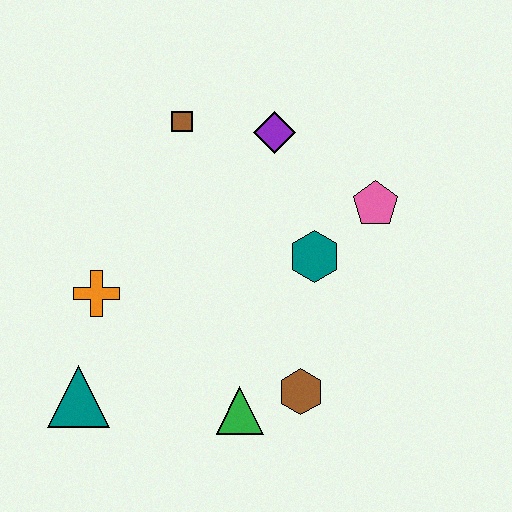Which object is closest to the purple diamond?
The brown square is closest to the purple diamond.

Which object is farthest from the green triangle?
The brown square is farthest from the green triangle.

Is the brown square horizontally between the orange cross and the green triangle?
Yes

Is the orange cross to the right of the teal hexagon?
No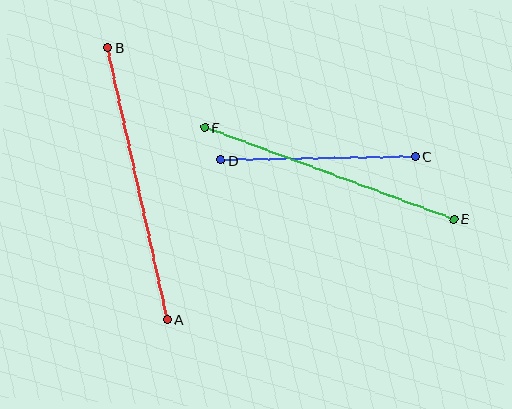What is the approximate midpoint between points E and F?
The midpoint is at approximately (329, 173) pixels.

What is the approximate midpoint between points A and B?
The midpoint is at approximately (137, 183) pixels.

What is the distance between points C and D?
The distance is approximately 195 pixels.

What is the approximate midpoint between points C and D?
The midpoint is at approximately (318, 158) pixels.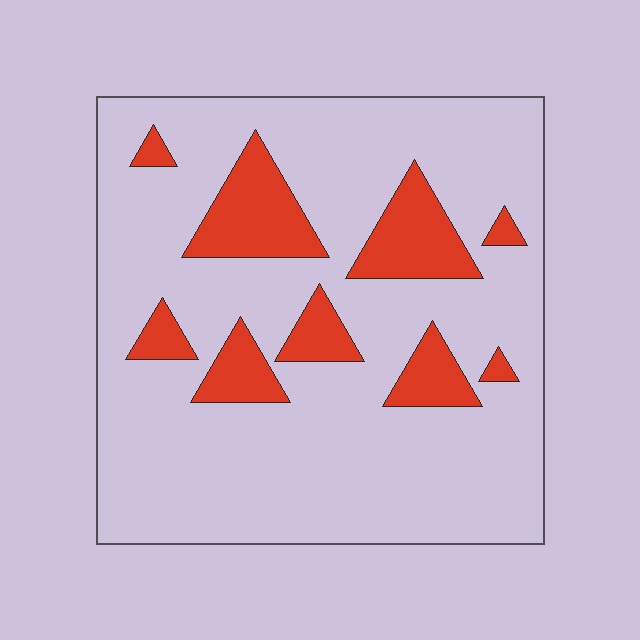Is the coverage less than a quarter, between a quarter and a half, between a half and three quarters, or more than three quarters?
Less than a quarter.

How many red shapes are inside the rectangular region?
9.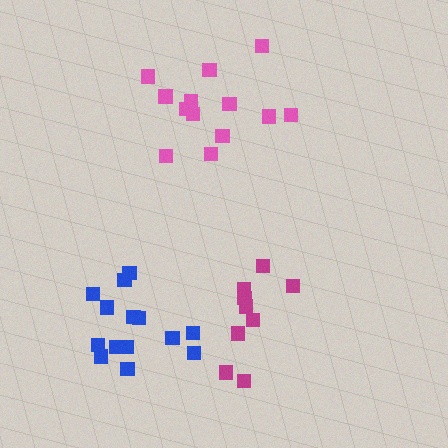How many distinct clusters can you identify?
There are 3 distinct clusters.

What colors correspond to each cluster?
The clusters are colored: magenta, pink, blue.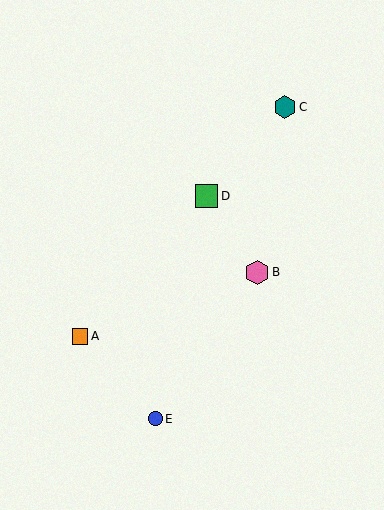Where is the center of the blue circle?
The center of the blue circle is at (155, 419).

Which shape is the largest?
The pink hexagon (labeled B) is the largest.